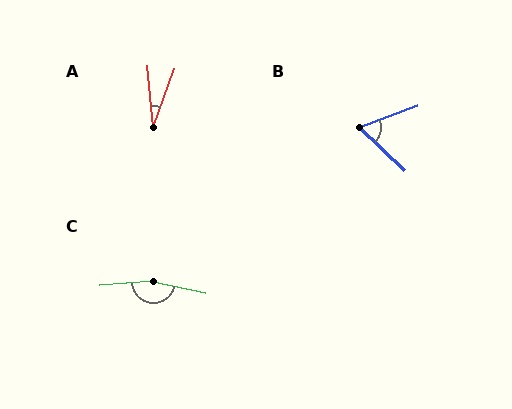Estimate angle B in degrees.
Approximately 64 degrees.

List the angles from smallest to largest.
A (25°), B (64°), C (164°).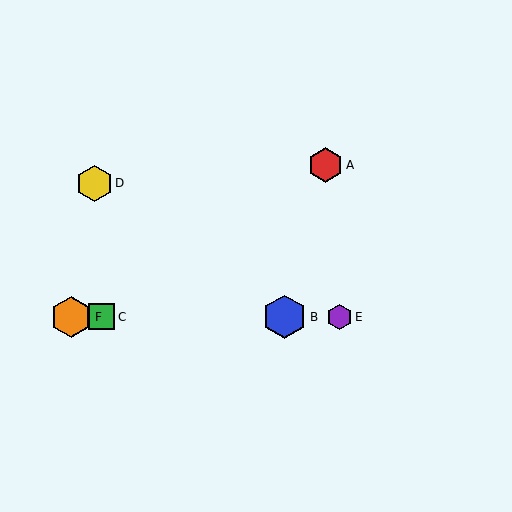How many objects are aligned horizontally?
4 objects (B, C, E, F) are aligned horizontally.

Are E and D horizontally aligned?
No, E is at y≈317 and D is at y≈183.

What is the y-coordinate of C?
Object C is at y≈317.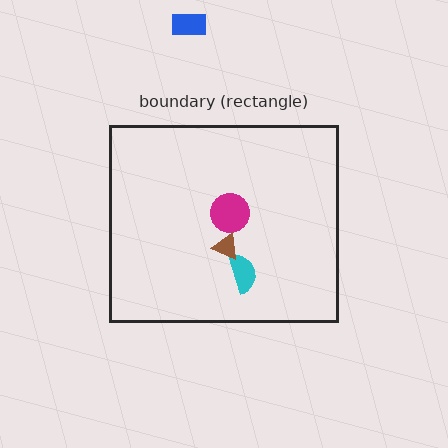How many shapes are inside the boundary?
3 inside, 1 outside.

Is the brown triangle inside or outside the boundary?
Inside.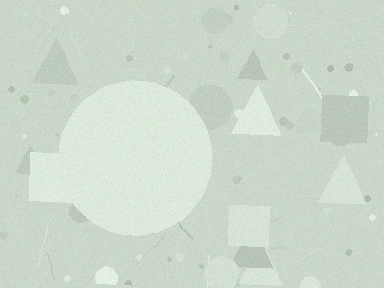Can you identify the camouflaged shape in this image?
The camouflaged shape is a circle.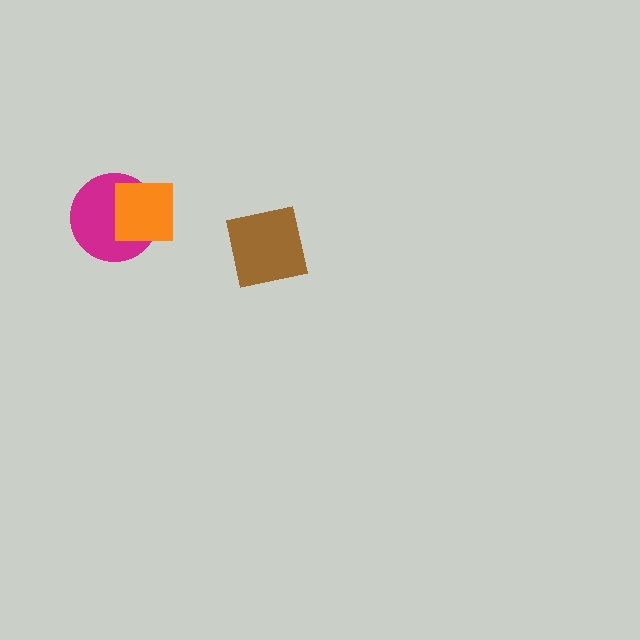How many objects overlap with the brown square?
0 objects overlap with the brown square.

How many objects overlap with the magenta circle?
1 object overlaps with the magenta circle.